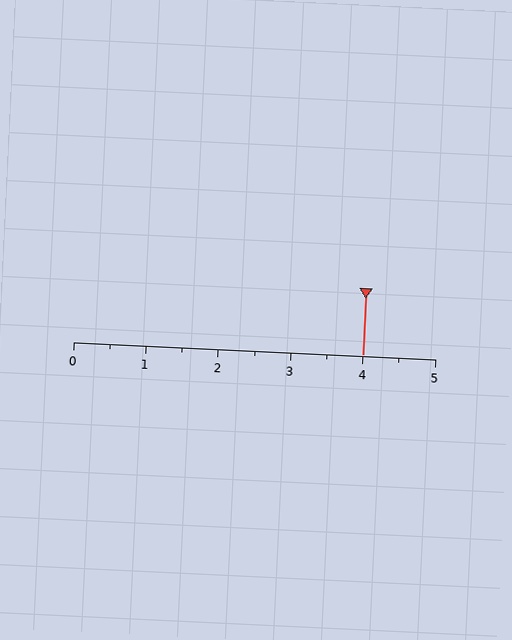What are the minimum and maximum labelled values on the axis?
The axis runs from 0 to 5.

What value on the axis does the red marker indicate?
The marker indicates approximately 4.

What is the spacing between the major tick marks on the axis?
The major ticks are spaced 1 apart.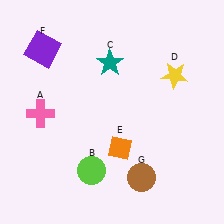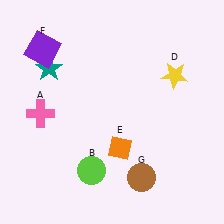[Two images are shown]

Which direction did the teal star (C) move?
The teal star (C) moved left.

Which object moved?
The teal star (C) moved left.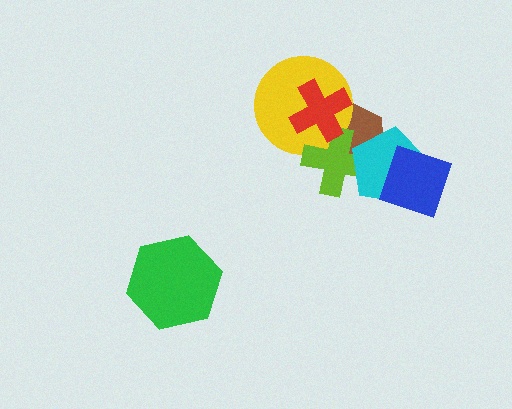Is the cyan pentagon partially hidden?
Yes, it is partially covered by another shape.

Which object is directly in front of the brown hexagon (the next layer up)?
The yellow circle is directly in front of the brown hexagon.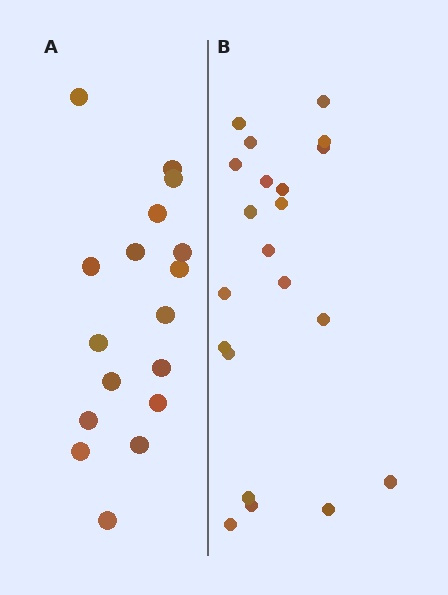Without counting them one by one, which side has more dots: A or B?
Region B (the right region) has more dots.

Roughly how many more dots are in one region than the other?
Region B has about 4 more dots than region A.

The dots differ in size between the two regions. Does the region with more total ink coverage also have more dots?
No. Region A has more total ink coverage because its dots are larger, but region B actually contains more individual dots. Total area can be misleading — the number of items is what matters here.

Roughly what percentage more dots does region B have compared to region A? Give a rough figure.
About 25% more.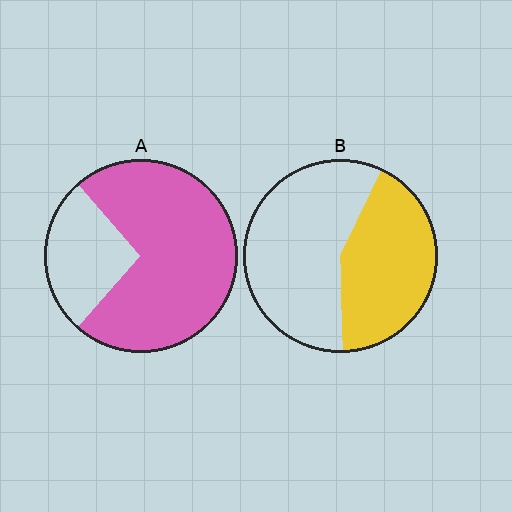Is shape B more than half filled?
No.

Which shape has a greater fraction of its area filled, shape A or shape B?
Shape A.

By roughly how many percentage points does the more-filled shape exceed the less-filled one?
By roughly 30 percentage points (A over B).